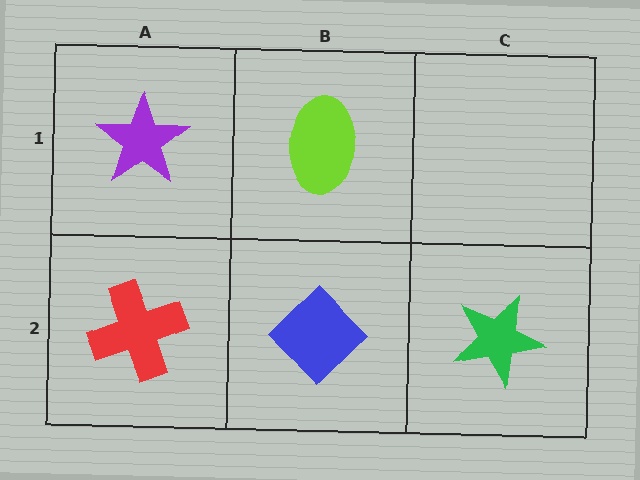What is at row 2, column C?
A green star.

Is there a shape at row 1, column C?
No, that cell is empty.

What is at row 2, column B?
A blue diamond.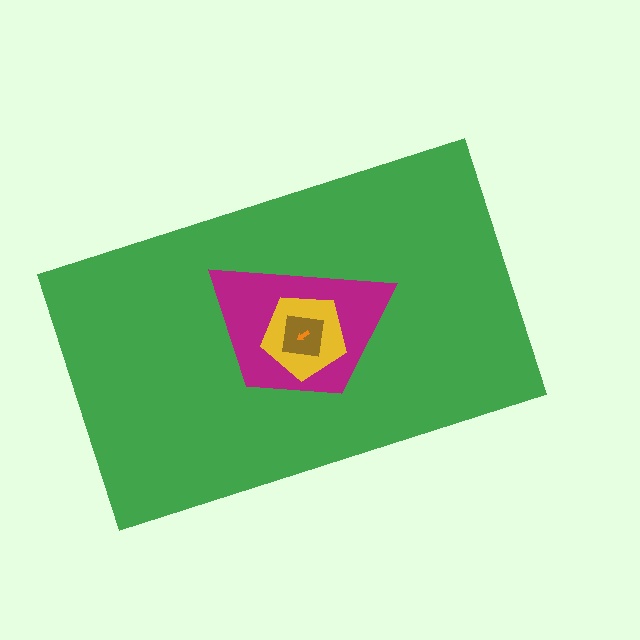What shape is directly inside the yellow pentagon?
The brown square.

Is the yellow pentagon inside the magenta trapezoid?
Yes.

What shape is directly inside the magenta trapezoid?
The yellow pentagon.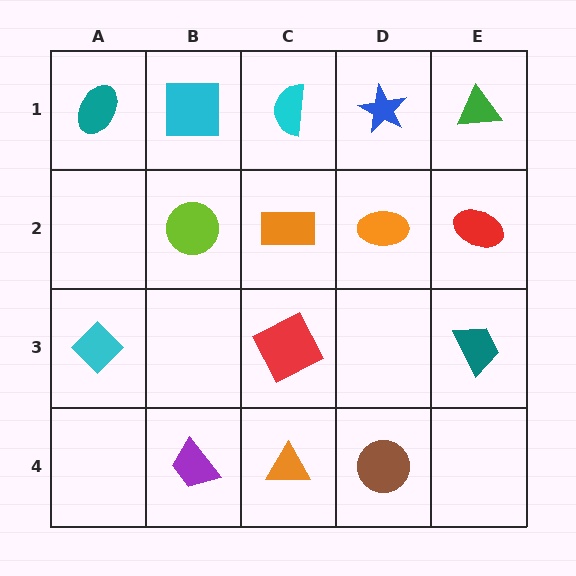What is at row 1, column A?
A teal ellipse.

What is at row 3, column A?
A cyan diamond.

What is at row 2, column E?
A red ellipse.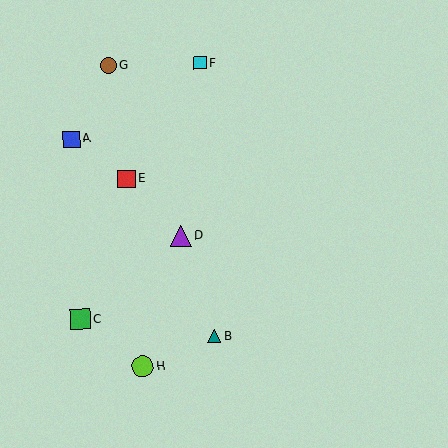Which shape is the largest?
The lime circle (labeled H) is the largest.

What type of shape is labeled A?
Shape A is a blue square.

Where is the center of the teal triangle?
The center of the teal triangle is at (214, 336).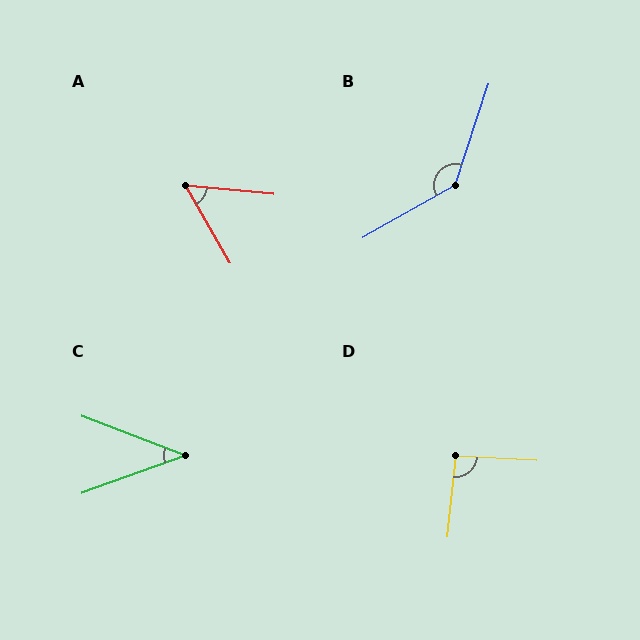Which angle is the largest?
B, at approximately 138 degrees.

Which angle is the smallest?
C, at approximately 41 degrees.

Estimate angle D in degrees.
Approximately 93 degrees.